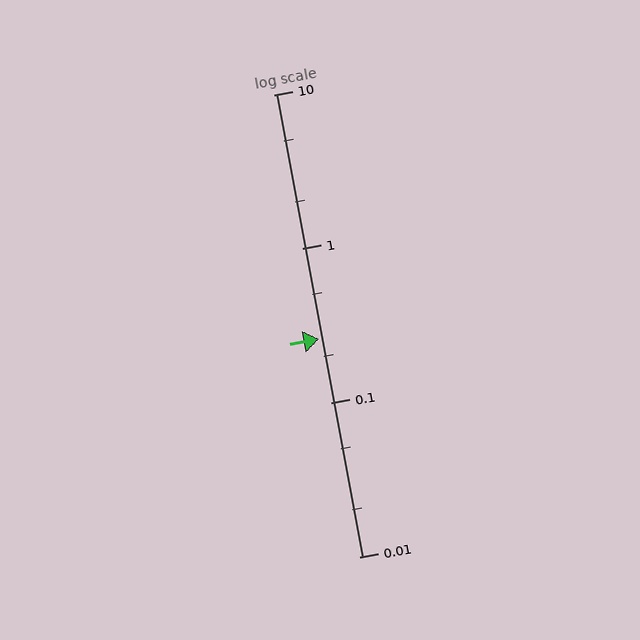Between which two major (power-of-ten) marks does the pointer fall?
The pointer is between 0.1 and 1.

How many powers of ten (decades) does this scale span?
The scale spans 3 decades, from 0.01 to 10.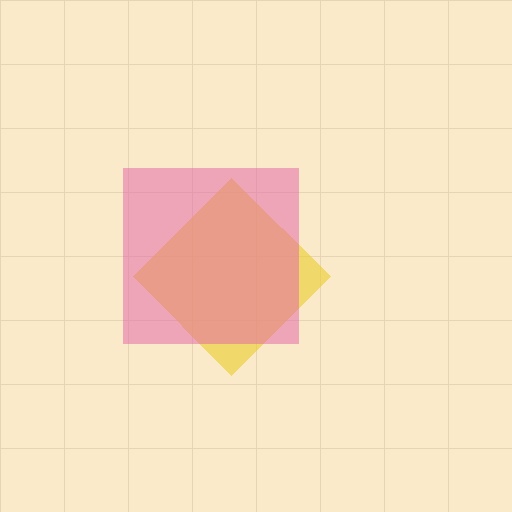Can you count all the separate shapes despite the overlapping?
Yes, there are 2 separate shapes.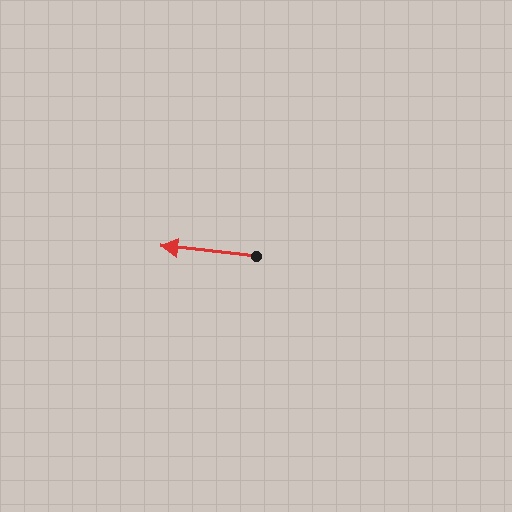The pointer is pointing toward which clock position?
Roughly 9 o'clock.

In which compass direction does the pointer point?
West.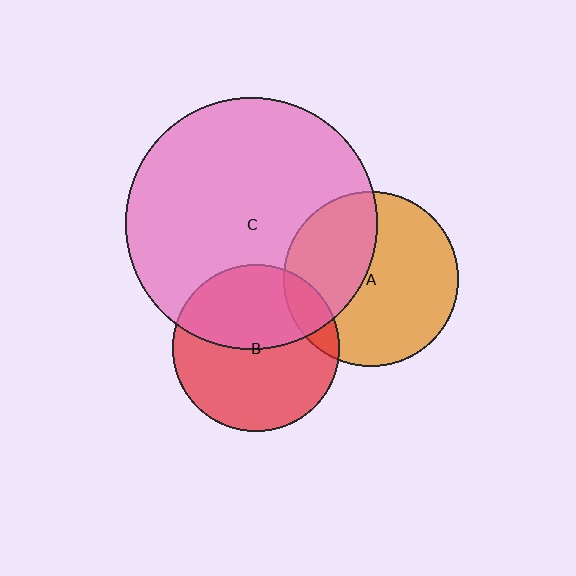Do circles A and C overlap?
Yes.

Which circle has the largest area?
Circle C (pink).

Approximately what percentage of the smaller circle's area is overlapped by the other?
Approximately 40%.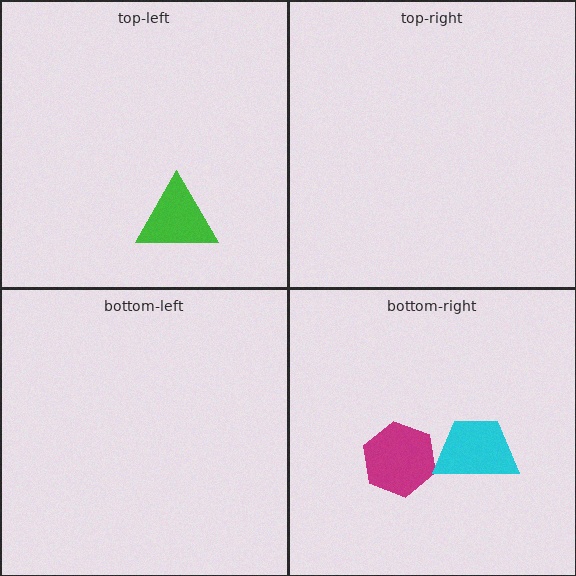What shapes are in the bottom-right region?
The magenta hexagon, the cyan trapezoid.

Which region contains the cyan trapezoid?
The bottom-right region.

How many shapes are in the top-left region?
1.